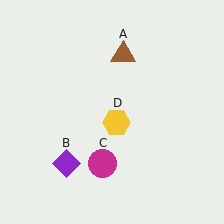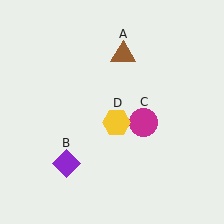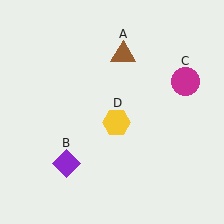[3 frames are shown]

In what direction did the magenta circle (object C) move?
The magenta circle (object C) moved up and to the right.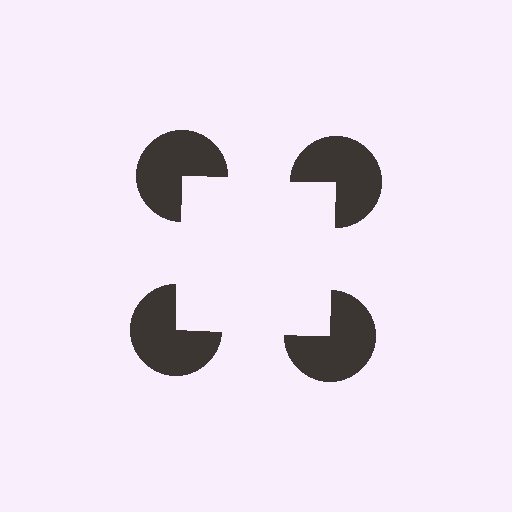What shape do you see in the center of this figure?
An illusory square — its edges are inferred from the aligned wedge cuts in the pac-man discs, not physically drawn.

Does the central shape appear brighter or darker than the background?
It typically appears slightly brighter than the background, even though no actual brightness change is drawn.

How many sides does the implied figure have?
4 sides.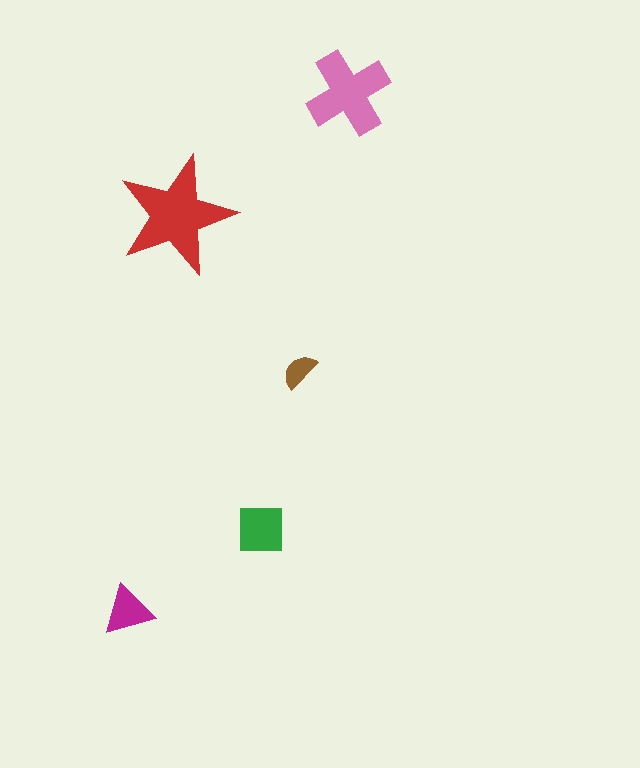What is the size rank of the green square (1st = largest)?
3rd.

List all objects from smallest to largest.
The brown semicircle, the magenta triangle, the green square, the pink cross, the red star.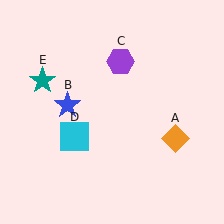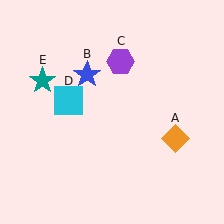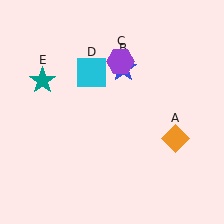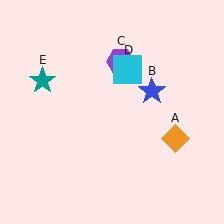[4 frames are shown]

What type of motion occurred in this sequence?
The blue star (object B), cyan square (object D) rotated clockwise around the center of the scene.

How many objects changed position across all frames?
2 objects changed position: blue star (object B), cyan square (object D).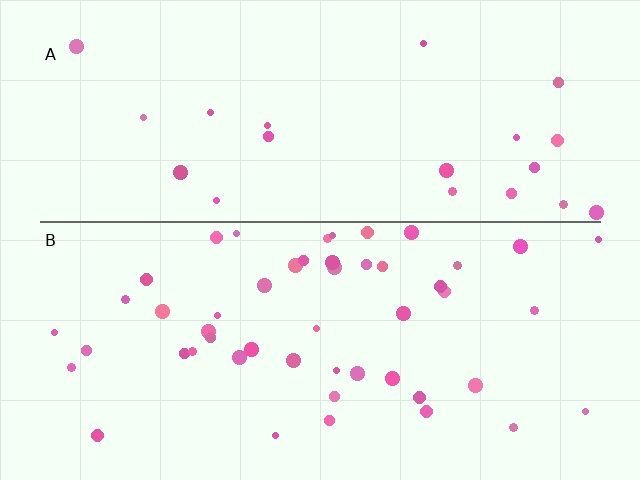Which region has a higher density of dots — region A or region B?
B (the bottom).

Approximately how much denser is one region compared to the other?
Approximately 2.3× — region B over region A.